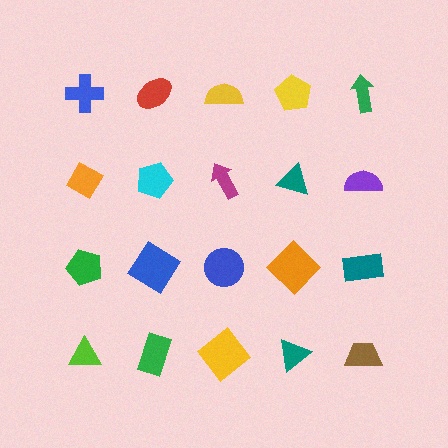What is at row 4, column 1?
A lime triangle.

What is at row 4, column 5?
A brown trapezoid.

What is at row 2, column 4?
A teal triangle.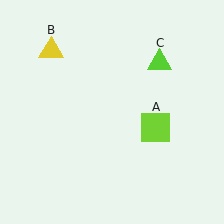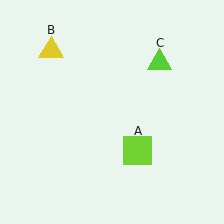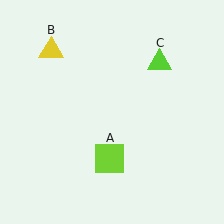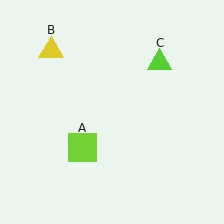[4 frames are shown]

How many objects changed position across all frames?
1 object changed position: lime square (object A).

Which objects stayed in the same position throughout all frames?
Yellow triangle (object B) and lime triangle (object C) remained stationary.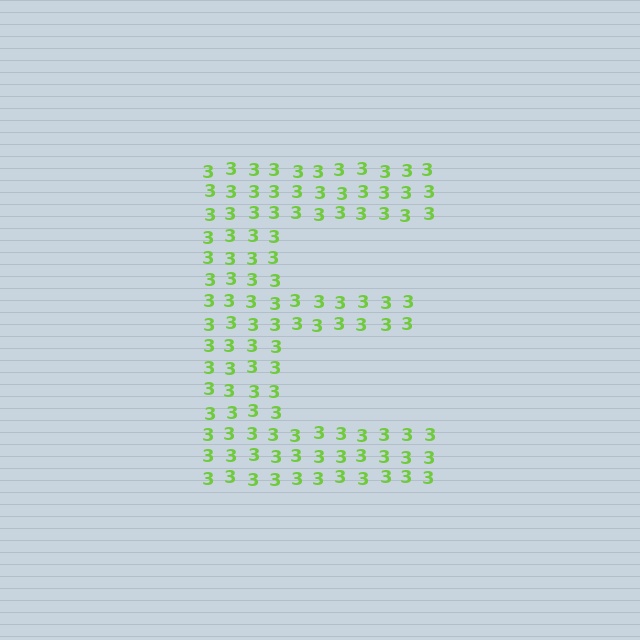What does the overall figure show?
The overall figure shows the letter E.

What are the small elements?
The small elements are digit 3's.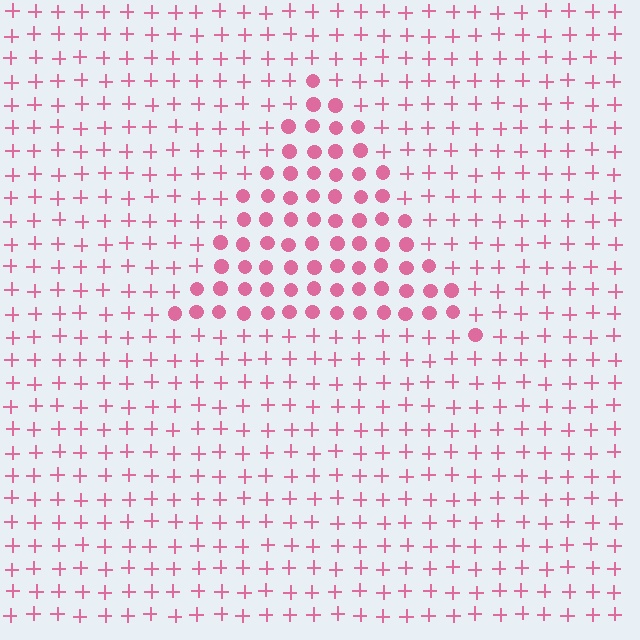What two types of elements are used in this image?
The image uses circles inside the triangle region and plus signs outside it.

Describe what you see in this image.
The image is filled with small pink elements arranged in a uniform grid. A triangle-shaped region contains circles, while the surrounding area contains plus signs. The boundary is defined purely by the change in element shape.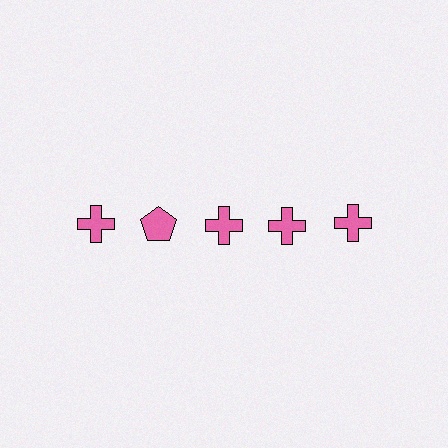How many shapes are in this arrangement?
There are 5 shapes arranged in a grid pattern.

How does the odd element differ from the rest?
It has a different shape: pentagon instead of cross.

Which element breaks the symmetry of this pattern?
The pink pentagon in the top row, second from left column breaks the symmetry. All other shapes are pink crosses.